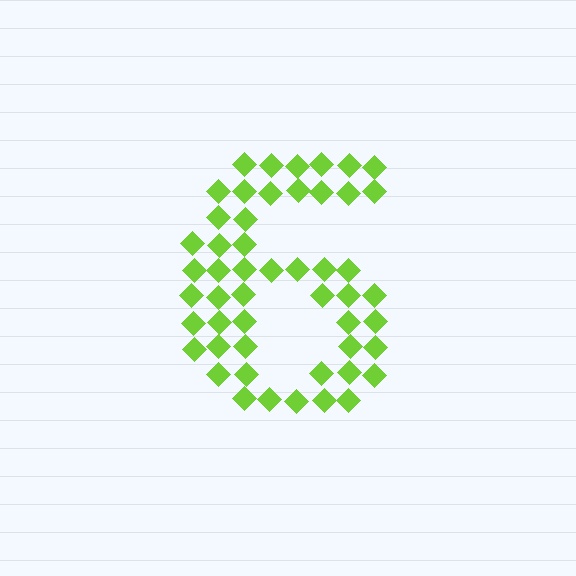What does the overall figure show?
The overall figure shows the digit 6.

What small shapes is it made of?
It is made of small diamonds.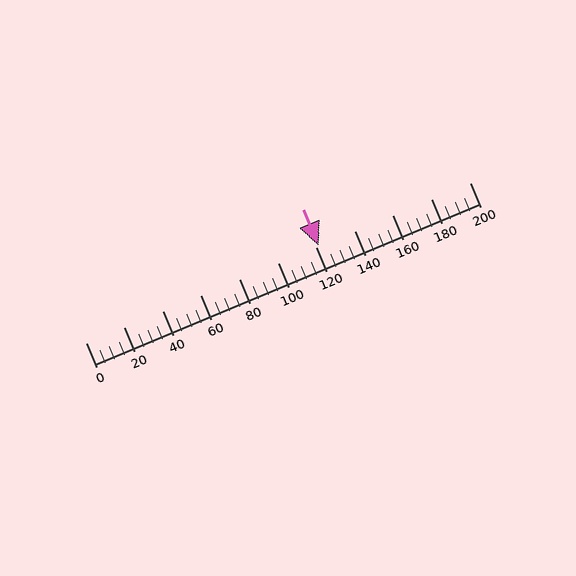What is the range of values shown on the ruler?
The ruler shows values from 0 to 200.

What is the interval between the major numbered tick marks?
The major tick marks are spaced 20 units apart.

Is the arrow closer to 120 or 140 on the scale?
The arrow is closer to 120.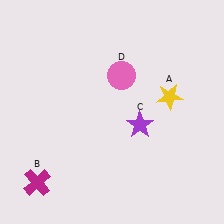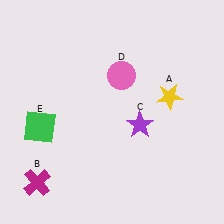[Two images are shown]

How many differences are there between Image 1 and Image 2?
There is 1 difference between the two images.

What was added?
A green square (E) was added in Image 2.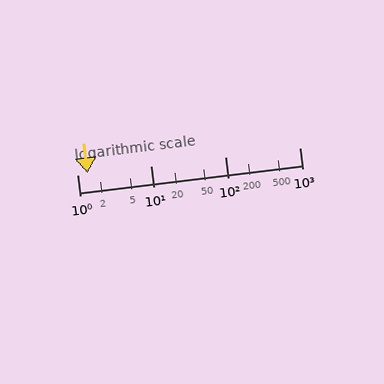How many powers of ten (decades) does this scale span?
The scale spans 3 decades, from 1 to 1000.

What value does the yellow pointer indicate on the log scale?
The pointer indicates approximately 1.4.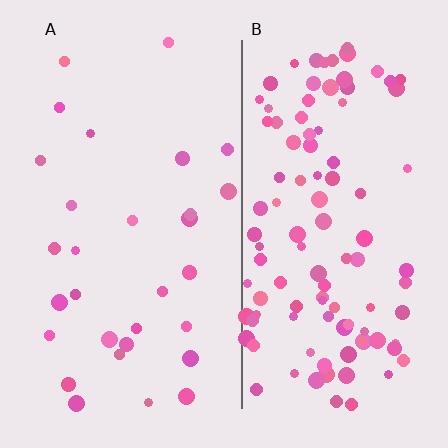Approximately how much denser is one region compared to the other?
Approximately 3.5× — region B over region A.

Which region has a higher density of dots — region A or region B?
B (the right).